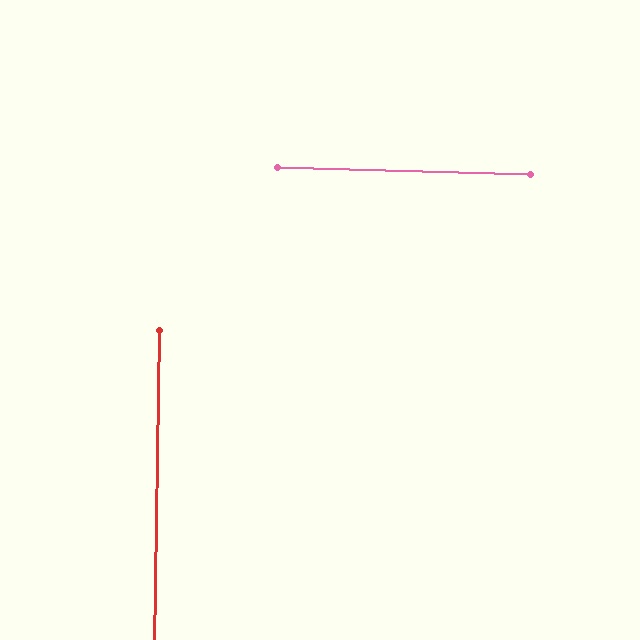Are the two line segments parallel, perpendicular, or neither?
Perpendicular — they meet at approximately 89°.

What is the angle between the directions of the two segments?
Approximately 89 degrees.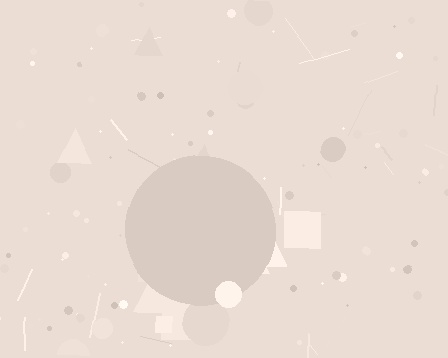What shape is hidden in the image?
A circle is hidden in the image.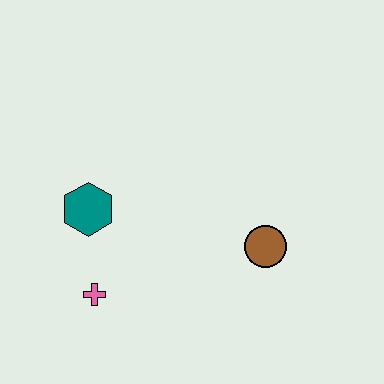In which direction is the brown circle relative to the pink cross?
The brown circle is to the right of the pink cross.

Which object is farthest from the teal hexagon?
The brown circle is farthest from the teal hexagon.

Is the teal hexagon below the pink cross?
No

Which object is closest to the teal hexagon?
The pink cross is closest to the teal hexagon.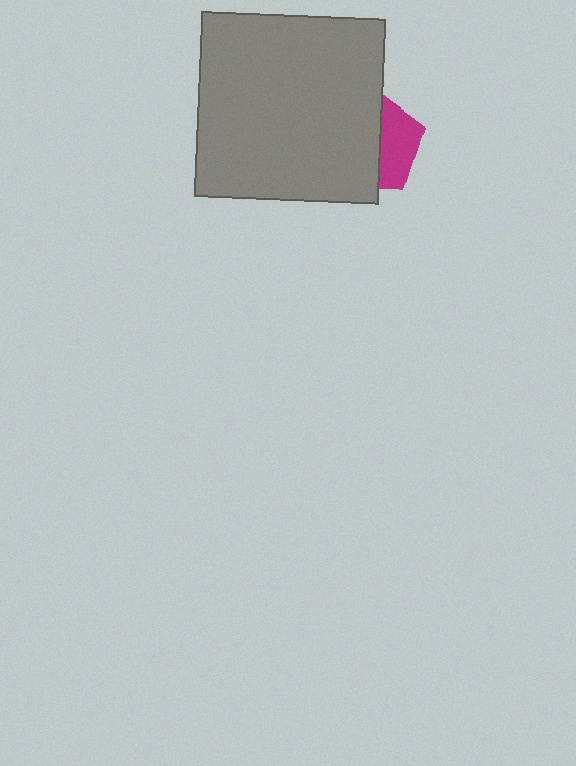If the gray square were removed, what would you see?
You would see the complete magenta pentagon.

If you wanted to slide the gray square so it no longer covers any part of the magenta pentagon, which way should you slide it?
Slide it left — that is the most direct way to separate the two shapes.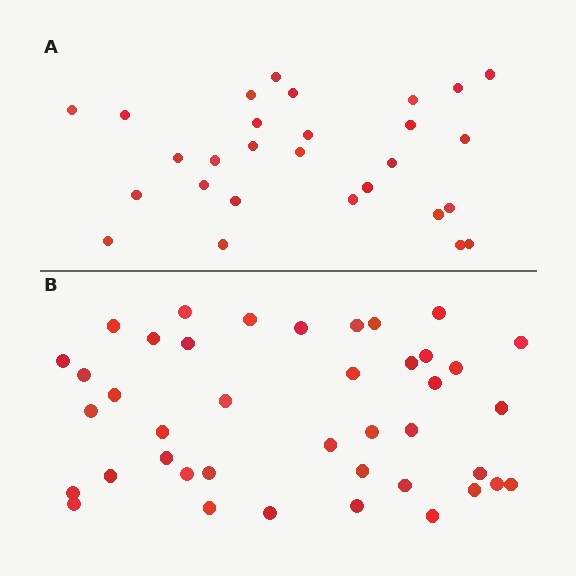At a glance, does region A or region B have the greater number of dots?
Region B (the bottom region) has more dots.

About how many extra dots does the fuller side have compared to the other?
Region B has approximately 15 more dots than region A.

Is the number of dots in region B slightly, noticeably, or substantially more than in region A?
Region B has substantially more. The ratio is roughly 1.5 to 1.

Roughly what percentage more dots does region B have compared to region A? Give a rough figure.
About 45% more.